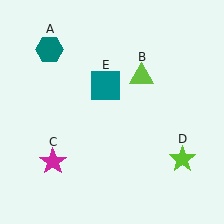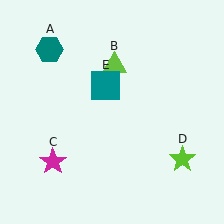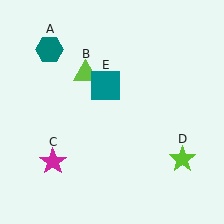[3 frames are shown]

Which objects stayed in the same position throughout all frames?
Teal hexagon (object A) and magenta star (object C) and lime star (object D) and teal square (object E) remained stationary.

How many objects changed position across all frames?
1 object changed position: lime triangle (object B).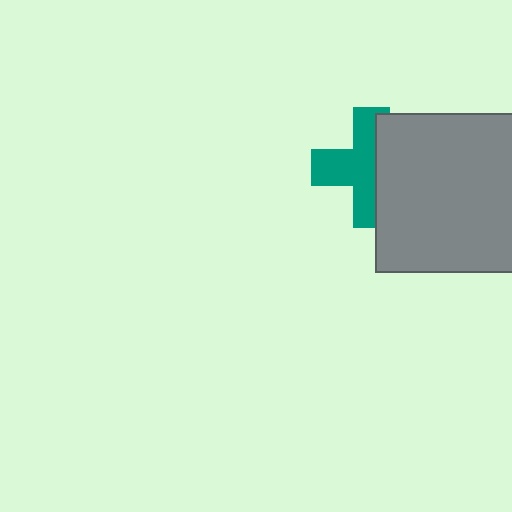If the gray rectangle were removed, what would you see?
You would see the complete teal cross.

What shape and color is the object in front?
The object in front is a gray rectangle.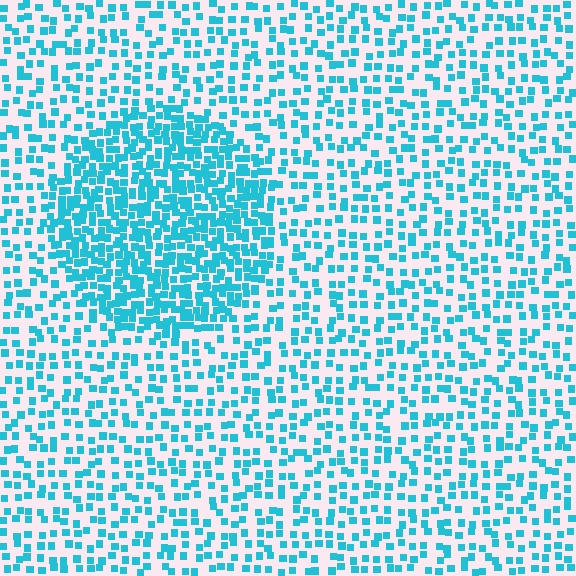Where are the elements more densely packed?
The elements are more densely packed inside the circle boundary.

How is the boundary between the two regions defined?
The boundary is defined by a change in element density (approximately 2.2x ratio). All elements are the same color, size, and shape.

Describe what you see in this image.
The image contains small cyan elements arranged at two different densities. A circle-shaped region is visible where the elements are more densely packed than the surrounding area.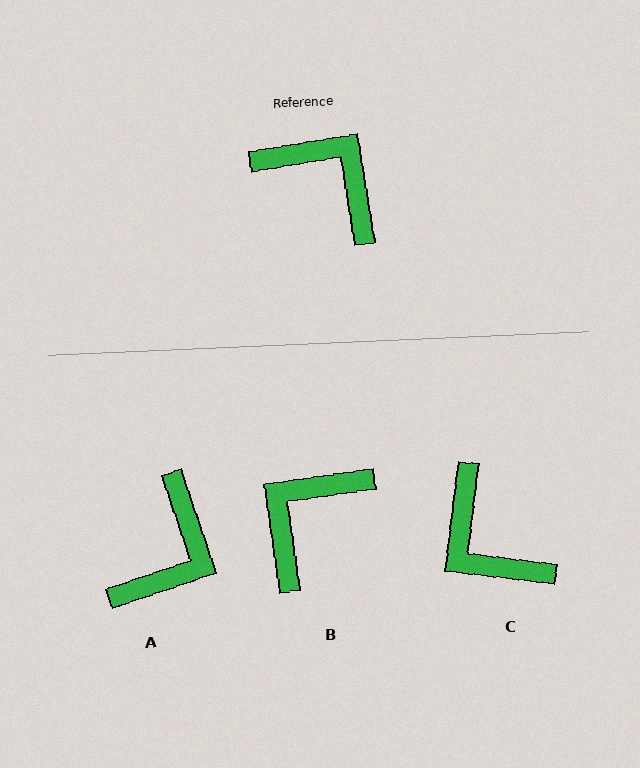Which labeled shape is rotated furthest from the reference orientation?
C, about 164 degrees away.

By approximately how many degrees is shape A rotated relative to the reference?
Approximately 80 degrees clockwise.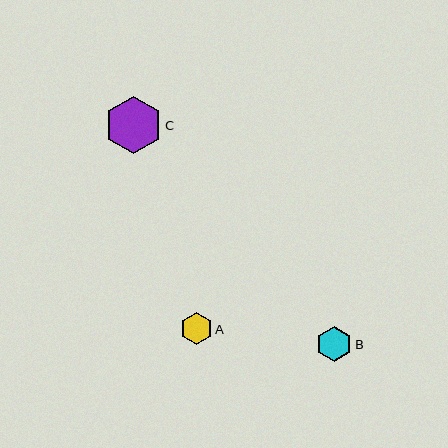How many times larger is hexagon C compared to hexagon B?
Hexagon C is approximately 1.6 times the size of hexagon B.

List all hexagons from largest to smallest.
From largest to smallest: C, B, A.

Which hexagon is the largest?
Hexagon C is the largest with a size of approximately 57 pixels.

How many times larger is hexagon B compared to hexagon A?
Hexagon B is approximately 1.1 times the size of hexagon A.